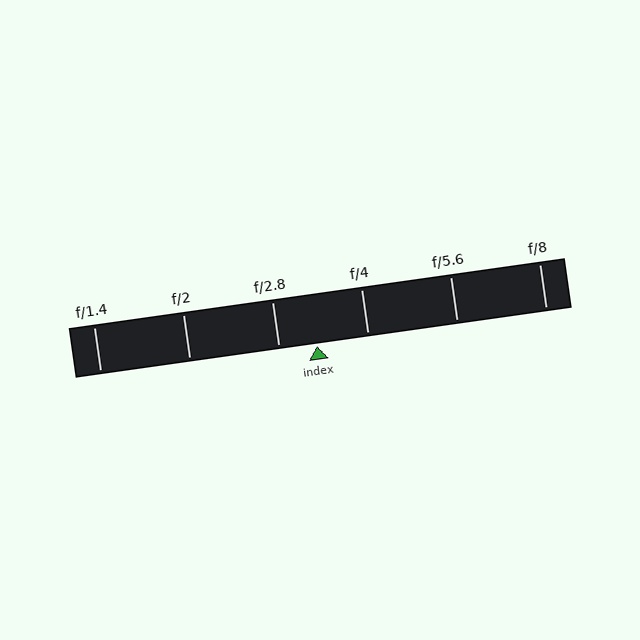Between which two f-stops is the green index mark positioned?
The index mark is between f/2.8 and f/4.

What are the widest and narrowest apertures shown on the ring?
The widest aperture shown is f/1.4 and the narrowest is f/8.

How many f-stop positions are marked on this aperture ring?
There are 6 f-stop positions marked.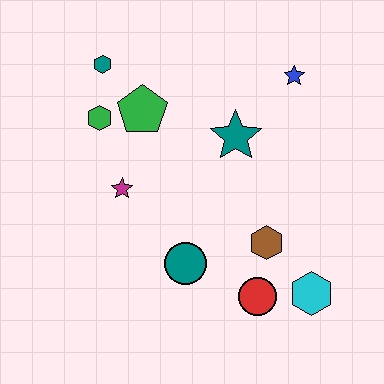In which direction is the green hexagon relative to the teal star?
The green hexagon is to the left of the teal star.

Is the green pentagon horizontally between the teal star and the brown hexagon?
No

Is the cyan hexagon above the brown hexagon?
No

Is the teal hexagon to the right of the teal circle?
No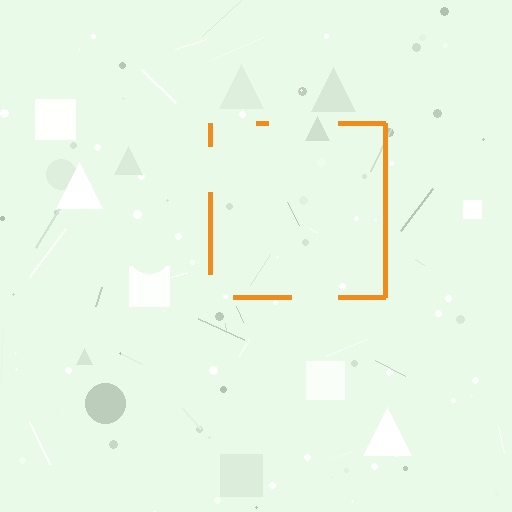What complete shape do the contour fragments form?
The contour fragments form a square.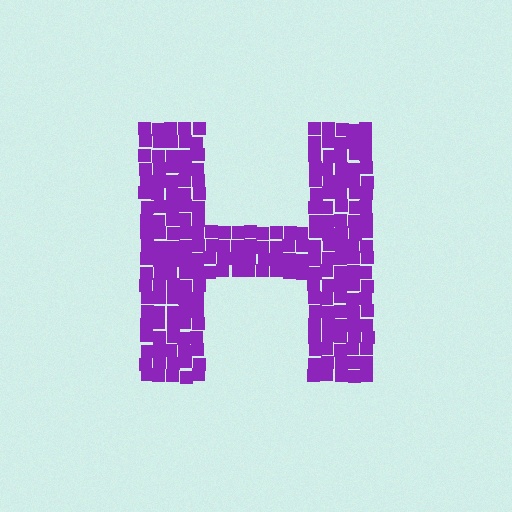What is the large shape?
The large shape is the letter H.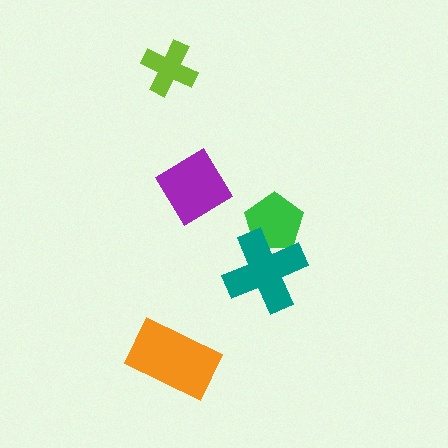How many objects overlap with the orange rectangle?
0 objects overlap with the orange rectangle.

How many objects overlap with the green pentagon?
1 object overlaps with the green pentagon.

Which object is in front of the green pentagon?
The teal cross is in front of the green pentagon.